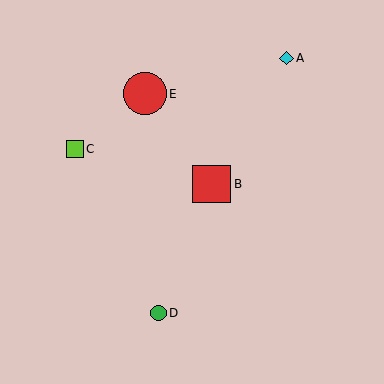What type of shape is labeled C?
Shape C is a lime square.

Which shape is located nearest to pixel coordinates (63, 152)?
The lime square (labeled C) at (75, 149) is nearest to that location.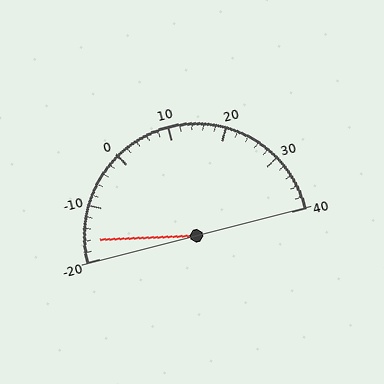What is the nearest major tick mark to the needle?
The nearest major tick mark is -20.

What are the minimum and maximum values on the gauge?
The gauge ranges from -20 to 40.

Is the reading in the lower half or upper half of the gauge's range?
The reading is in the lower half of the range (-20 to 40).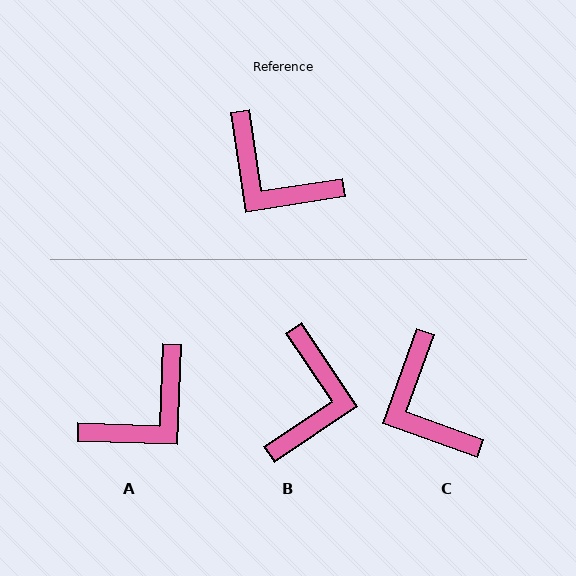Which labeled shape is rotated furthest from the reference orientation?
B, about 115 degrees away.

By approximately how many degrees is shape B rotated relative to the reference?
Approximately 115 degrees counter-clockwise.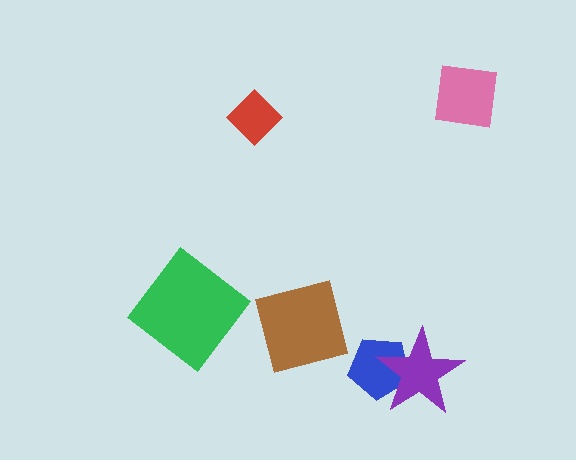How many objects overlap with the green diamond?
0 objects overlap with the green diamond.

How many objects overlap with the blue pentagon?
1 object overlaps with the blue pentagon.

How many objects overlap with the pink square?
0 objects overlap with the pink square.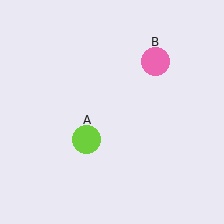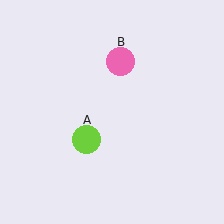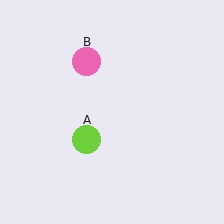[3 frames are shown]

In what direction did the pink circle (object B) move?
The pink circle (object B) moved left.